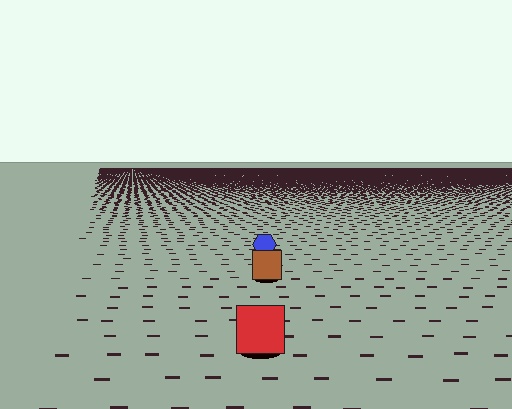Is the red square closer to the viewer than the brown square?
Yes. The red square is closer — you can tell from the texture gradient: the ground texture is coarser near it.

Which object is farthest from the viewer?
The blue hexagon is farthest from the viewer. It appears smaller and the ground texture around it is denser.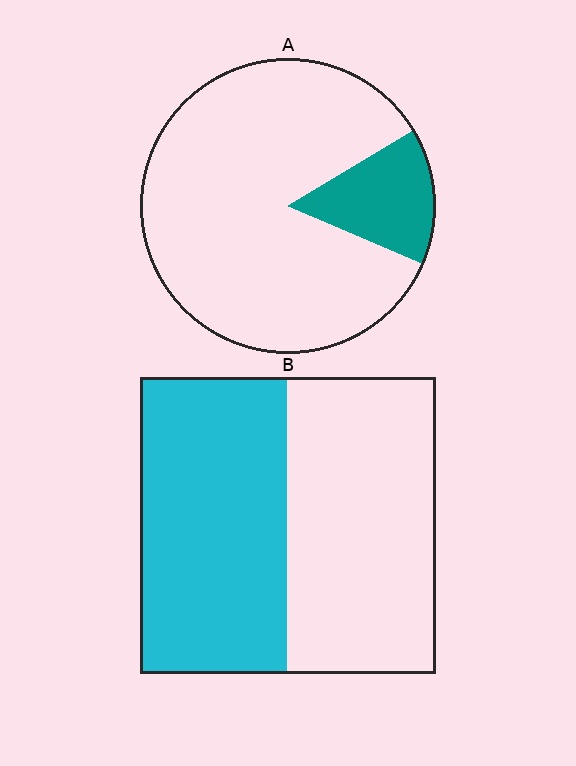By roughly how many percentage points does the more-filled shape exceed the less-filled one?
By roughly 35 percentage points (B over A).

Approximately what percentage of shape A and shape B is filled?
A is approximately 15% and B is approximately 50%.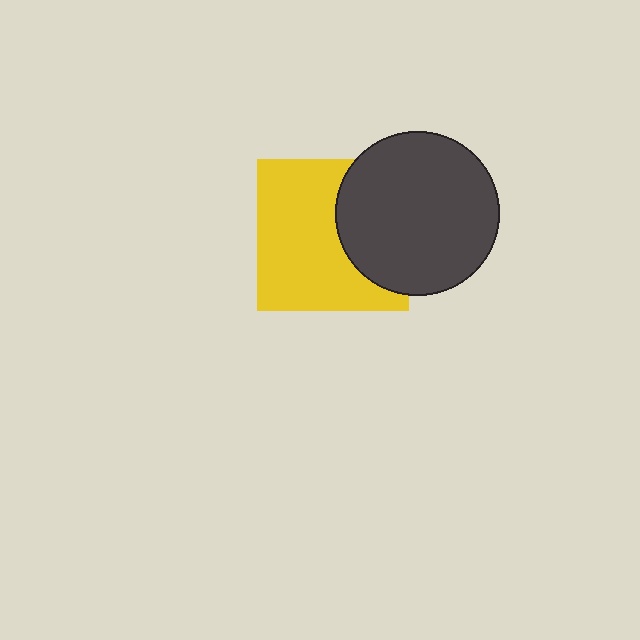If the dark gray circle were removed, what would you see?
You would see the complete yellow square.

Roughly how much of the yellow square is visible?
About half of it is visible (roughly 64%).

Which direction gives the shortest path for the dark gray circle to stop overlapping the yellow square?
Moving right gives the shortest separation.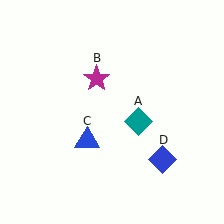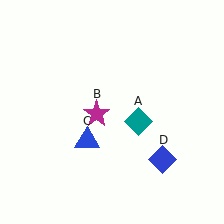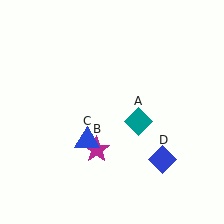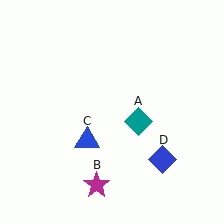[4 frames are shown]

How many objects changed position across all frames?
1 object changed position: magenta star (object B).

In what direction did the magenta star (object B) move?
The magenta star (object B) moved down.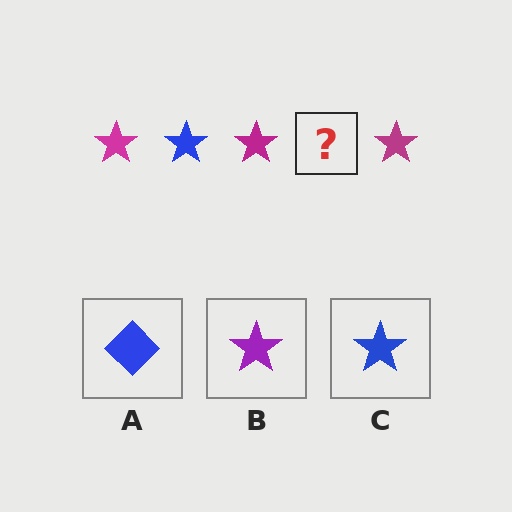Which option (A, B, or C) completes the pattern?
C.